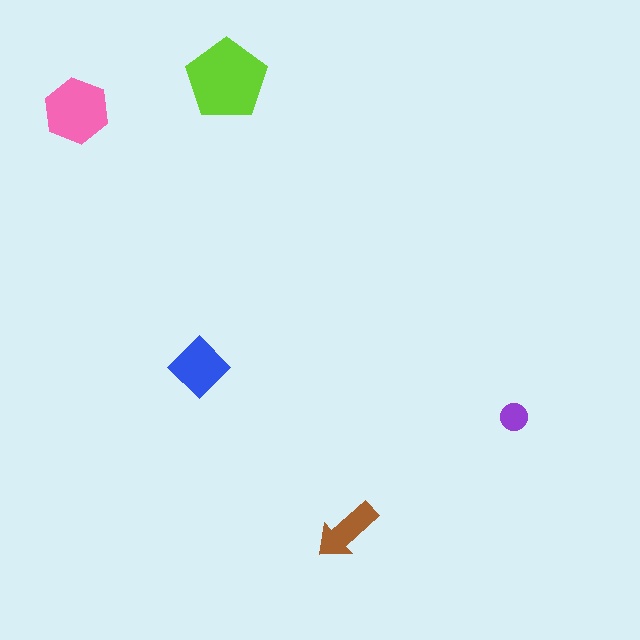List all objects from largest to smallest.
The lime pentagon, the pink hexagon, the blue diamond, the brown arrow, the purple circle.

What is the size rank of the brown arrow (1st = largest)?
4th.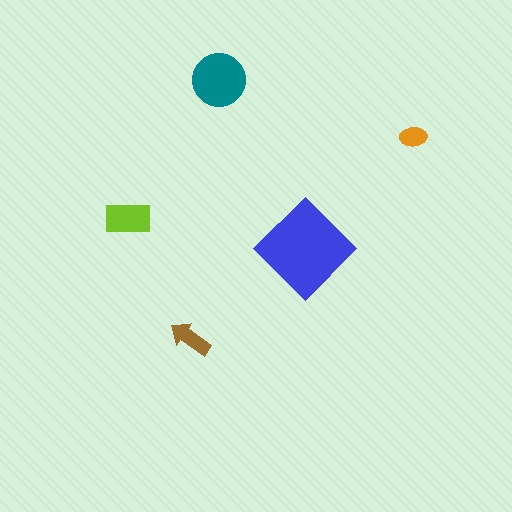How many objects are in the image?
There are 5 objects in the image.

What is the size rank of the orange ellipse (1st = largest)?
5th.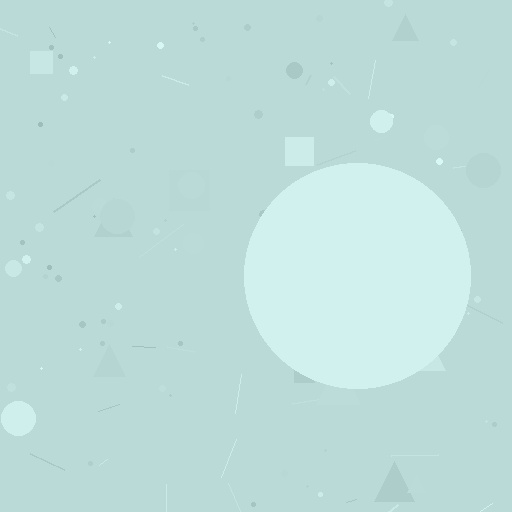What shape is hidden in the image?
A circle is hidden in the image.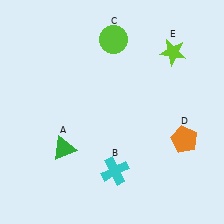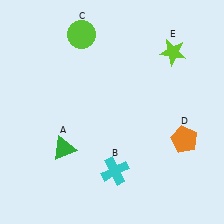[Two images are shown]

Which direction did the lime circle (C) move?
The lime circle (C) moved left.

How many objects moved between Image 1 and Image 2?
1 object moved between the two images.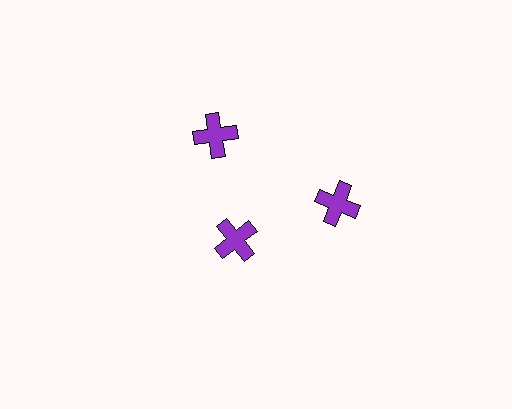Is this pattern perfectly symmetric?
No. The 3 purple crosses are arranged in a ring, but one element near the 7 o'clock position is pulled inward toward the center, breaking the 3-fold rotational symmetry.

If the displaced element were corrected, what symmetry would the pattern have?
It would have 3-fold rotational symmetry — the pattern would map onto itself every 120 degrees.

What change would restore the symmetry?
The symmetry would be restored by moving it outward, back onto the ring so that all 3 crosses sit at equal angles and equal distance from the center.